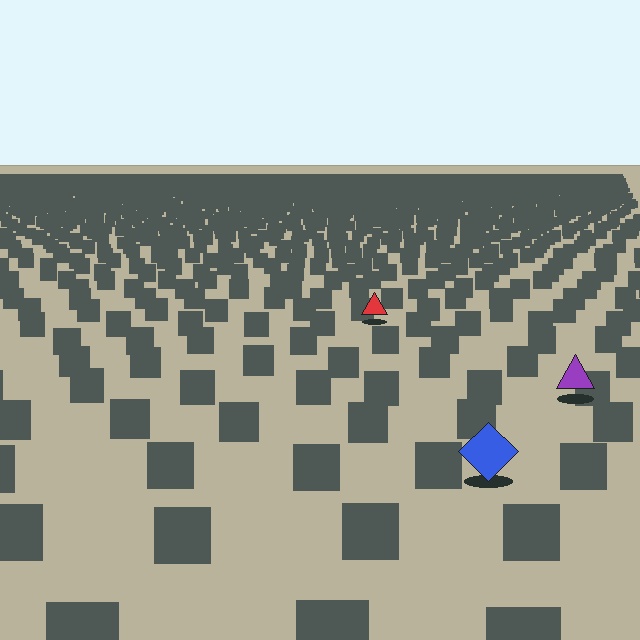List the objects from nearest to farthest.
From nearest to farthest: the blue diamond, the purple triangle, the red triangle.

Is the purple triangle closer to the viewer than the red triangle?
Yes. The purple triangle is closer — you can tell from the texture gradient: the ground texture is coarser near it.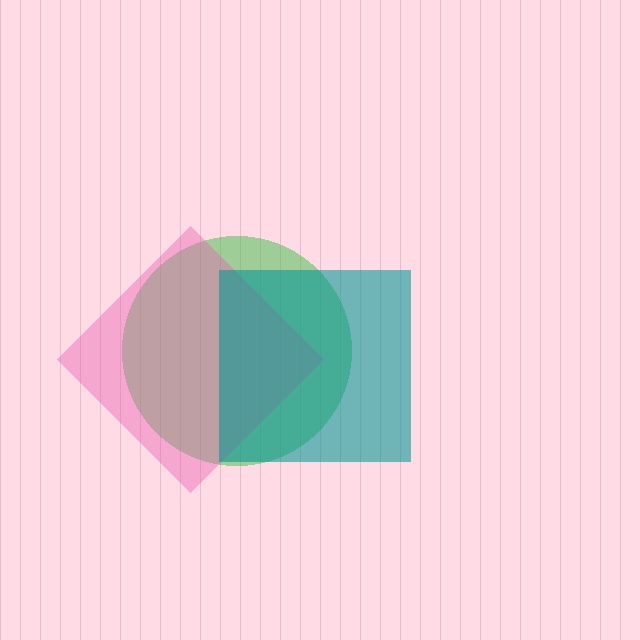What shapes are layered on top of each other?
The layered shapes are: a green circle, a pink diamond, a teal square.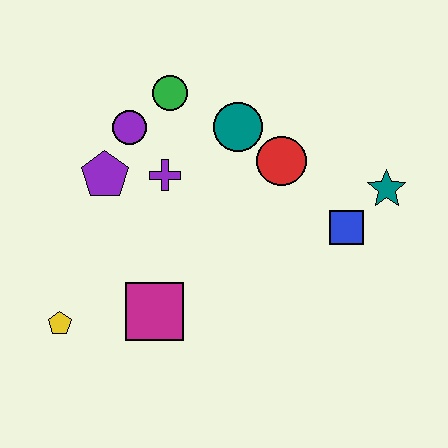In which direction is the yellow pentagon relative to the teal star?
The yellow pentagon is to the left of the teal star.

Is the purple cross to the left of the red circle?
Yes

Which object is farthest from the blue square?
The yellow pentagon is farthest from the blue square.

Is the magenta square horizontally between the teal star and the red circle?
No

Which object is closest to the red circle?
The teal circle is closest to the red circle.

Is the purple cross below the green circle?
Yes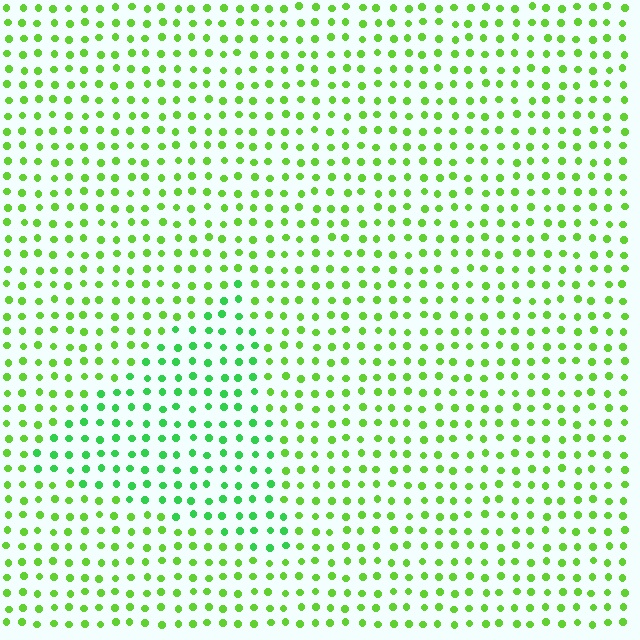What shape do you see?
I see a triangle.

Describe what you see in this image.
The image is filled with small lime elements in a uniform arrangement. A triangle-shaped region is visible where the elements are tinted to a slightly different hue, forming a subtle color boundary.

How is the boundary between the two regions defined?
The boundary is defined purely by a slight shift in hue (about 28 degrees). Spacing, size, and orientation are identical on both sides.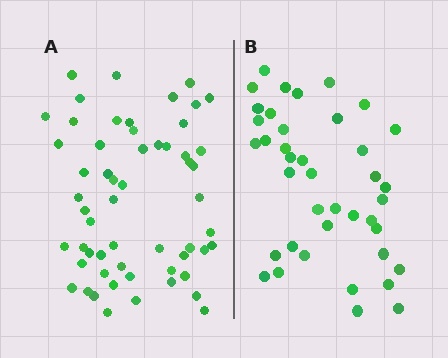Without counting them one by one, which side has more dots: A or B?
Region A (the left region) has more dots.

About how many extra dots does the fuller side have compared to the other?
Region A has approximately 15 more dots than region B.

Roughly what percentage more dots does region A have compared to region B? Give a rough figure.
About 40% more.